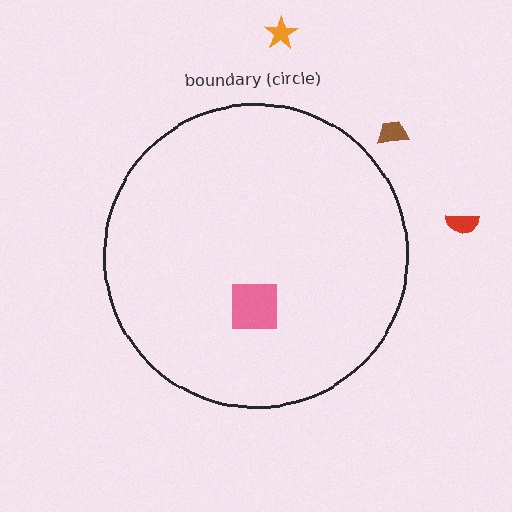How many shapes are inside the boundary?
1 inside, 3 outside.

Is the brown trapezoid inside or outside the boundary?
Outside.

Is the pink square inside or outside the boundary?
Inside.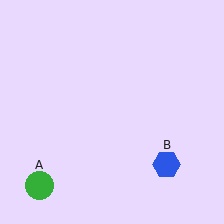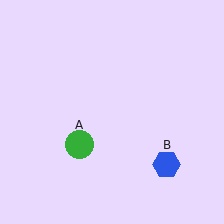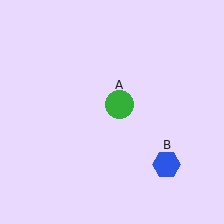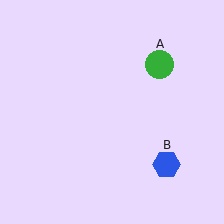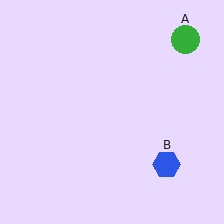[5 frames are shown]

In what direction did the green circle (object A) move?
The green circle (object A) moved up and to the right.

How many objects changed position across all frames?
1 object changed position: green circle (object A).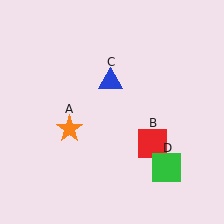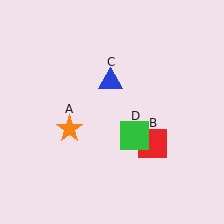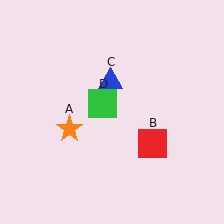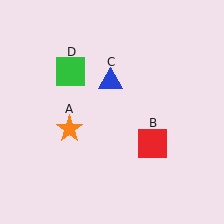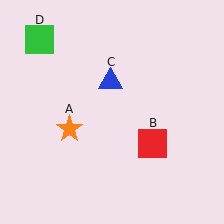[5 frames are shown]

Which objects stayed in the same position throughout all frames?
Orange star (object A) and red square (object B) and blue triangle (object C) remained stationary.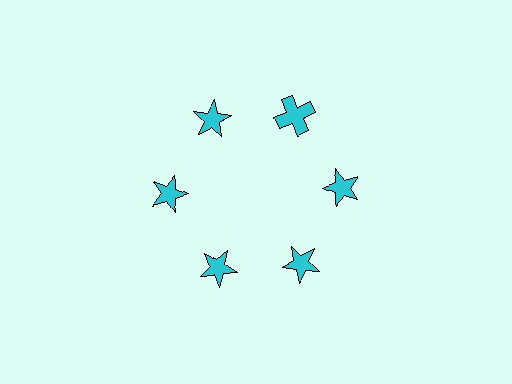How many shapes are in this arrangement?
There are 6 shapes arranged in a ring pattern.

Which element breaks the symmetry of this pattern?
The cyan cross at roughly the 1 o'clock position breaks the symmetry. All other shapes are cyan stars.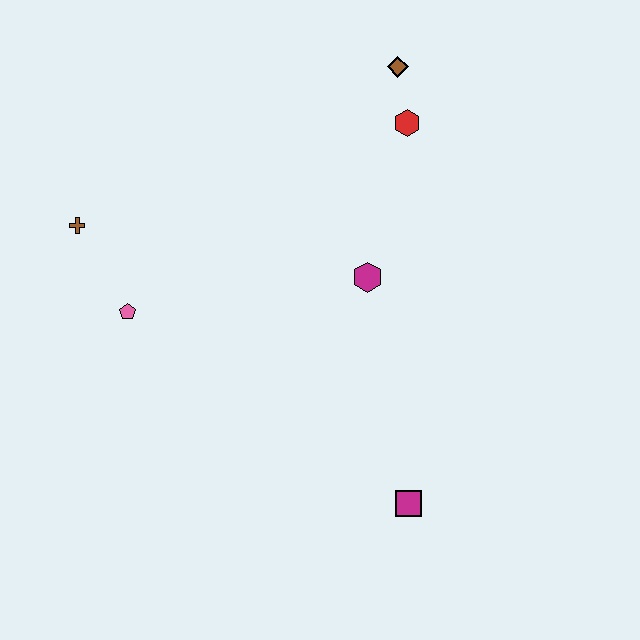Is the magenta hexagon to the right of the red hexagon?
No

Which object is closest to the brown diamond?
The red hexagon is closest to the brown diamond.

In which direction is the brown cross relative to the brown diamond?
The brown cross is to the left of the brown diamond.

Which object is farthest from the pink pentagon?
The brown diamond is farthest from the pink pentagon.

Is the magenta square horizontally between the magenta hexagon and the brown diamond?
No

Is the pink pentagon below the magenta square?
No